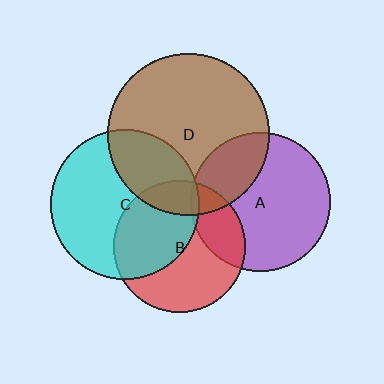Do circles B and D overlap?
Yes.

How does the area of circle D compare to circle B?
Approximately 1.5 times.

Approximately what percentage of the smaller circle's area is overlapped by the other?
Approximately 15%.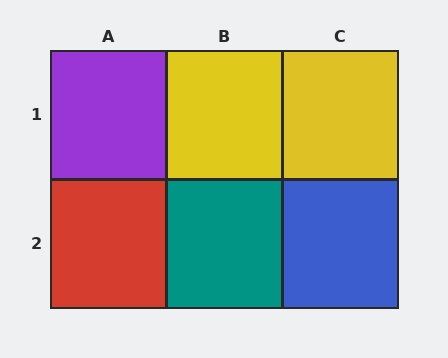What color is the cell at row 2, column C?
Blue.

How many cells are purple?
1 cell is purple.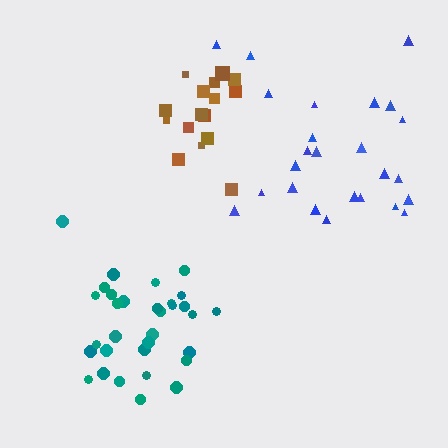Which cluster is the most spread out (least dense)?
Blue.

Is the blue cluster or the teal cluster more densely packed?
Teal.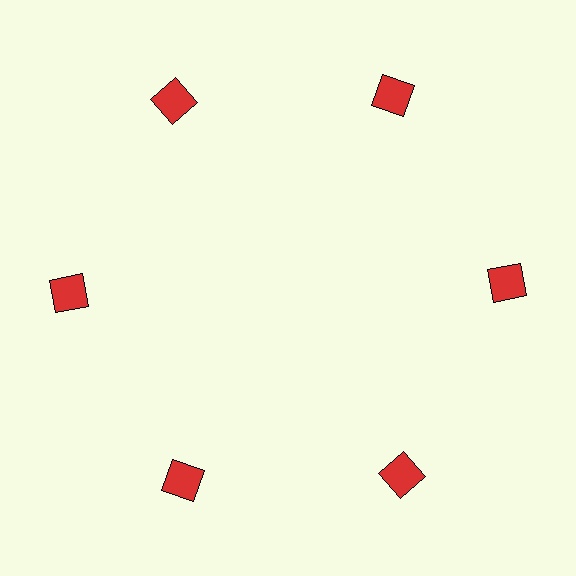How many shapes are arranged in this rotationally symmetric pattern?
There are 6 shapes, arranged in 6 groups of 1.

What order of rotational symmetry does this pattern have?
This pattern has 6-fold rotational symmetry.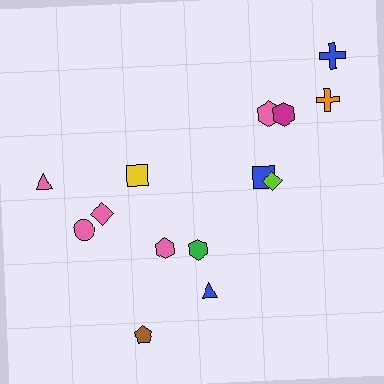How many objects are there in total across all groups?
There are 14 objects.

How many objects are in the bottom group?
There are 6 objects.